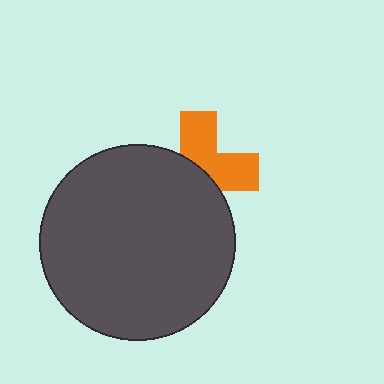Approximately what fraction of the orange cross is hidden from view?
Roughly 53% of the orange cross is hidden behind the dark gray circle.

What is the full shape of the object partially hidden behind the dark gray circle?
The partially hidden object is an orange cross.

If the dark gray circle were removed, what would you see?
You would see the complete orange cross.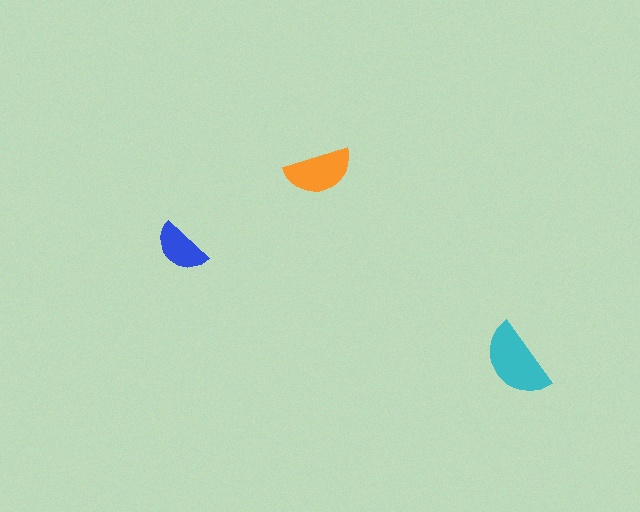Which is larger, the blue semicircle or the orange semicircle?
The orange one.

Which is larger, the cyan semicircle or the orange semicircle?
The cyan one.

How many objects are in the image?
There are 3 objects in the image.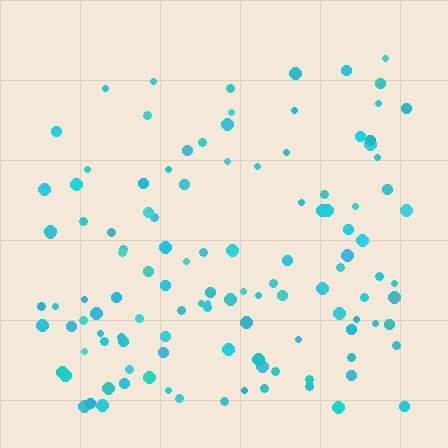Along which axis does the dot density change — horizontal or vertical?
Vertical.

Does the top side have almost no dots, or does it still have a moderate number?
Still a moderate number, just noticeably fewer than the bottom.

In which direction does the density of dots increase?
From top to bottom, with the bottom side densest.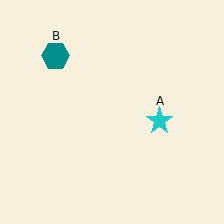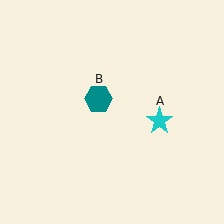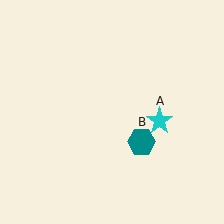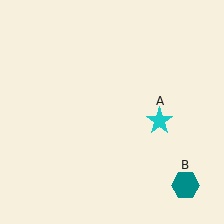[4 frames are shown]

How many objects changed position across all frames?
1 object changed position: teal hexagon (object B).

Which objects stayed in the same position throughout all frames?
Cyan star (object A) remained stationary.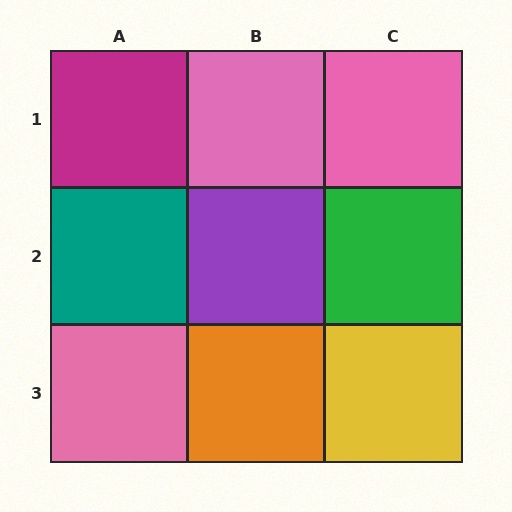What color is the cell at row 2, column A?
Teal.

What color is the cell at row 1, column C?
Pink.